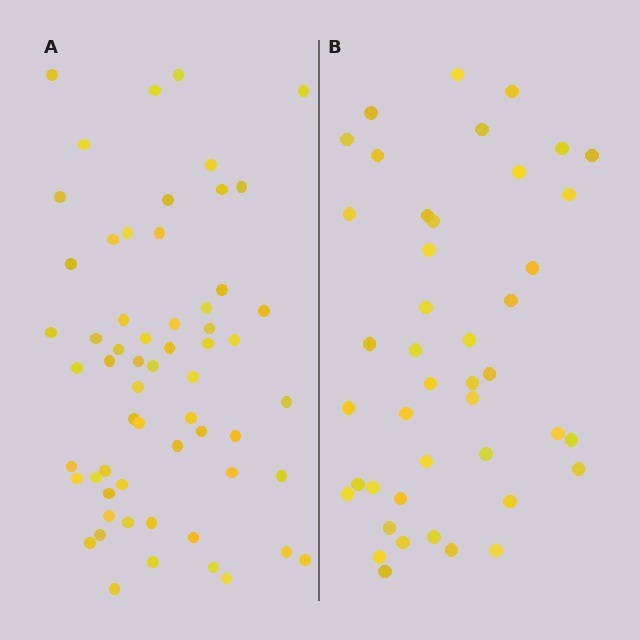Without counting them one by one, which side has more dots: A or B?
Region A (the left region) has more dots.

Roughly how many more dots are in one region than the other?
Region A has approximately 15 more dots than region B.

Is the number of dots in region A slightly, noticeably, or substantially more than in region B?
Region A has noticeably more, but not dramatically so. The ratio is roughly 1.4 to 1.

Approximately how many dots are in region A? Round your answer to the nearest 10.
About 60 dots.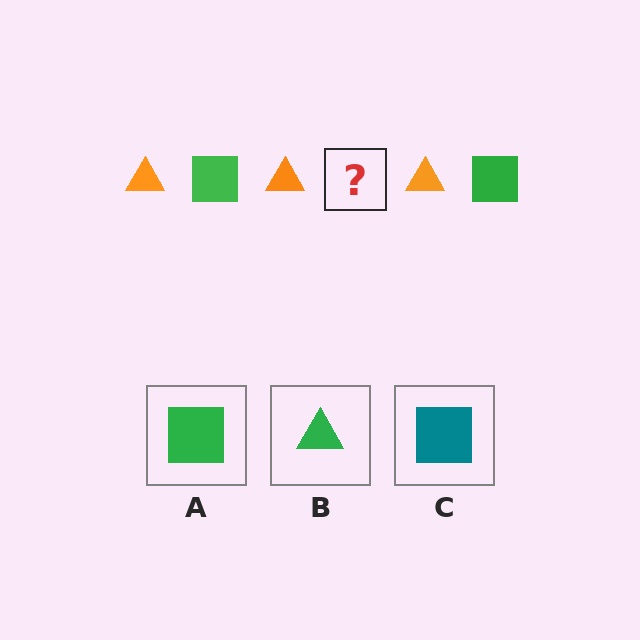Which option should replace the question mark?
Option A.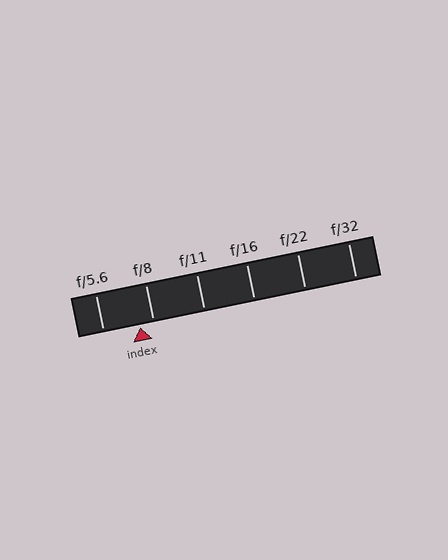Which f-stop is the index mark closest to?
The index mark is closest to f/8.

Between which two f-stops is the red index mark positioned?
The index mark is between f/5.6 and f/8.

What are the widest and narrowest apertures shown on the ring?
The widest aperture shown is f/5.6 and the narrowest is f/32.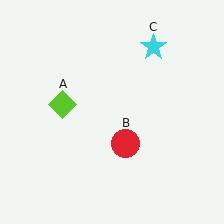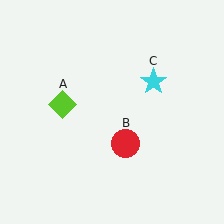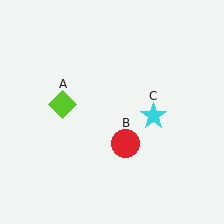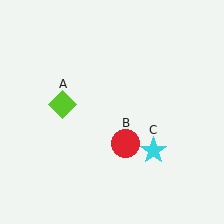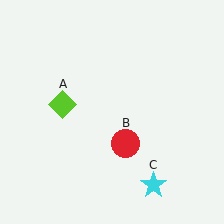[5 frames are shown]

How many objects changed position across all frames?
1 object changed position: cyan star (object C).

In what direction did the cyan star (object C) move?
The cyan star (object C) moved down.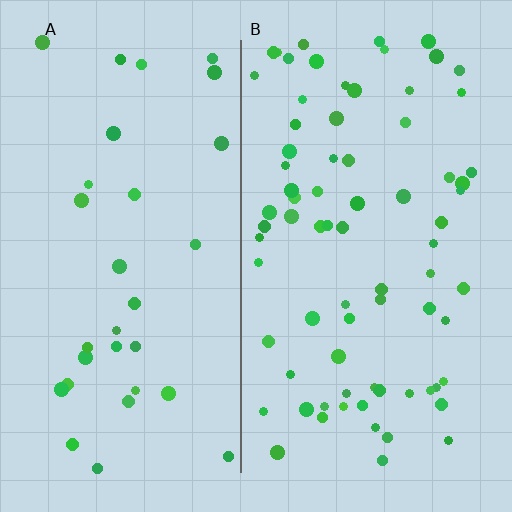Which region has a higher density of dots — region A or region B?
B (the right).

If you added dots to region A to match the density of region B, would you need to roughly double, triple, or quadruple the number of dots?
Approximately double.